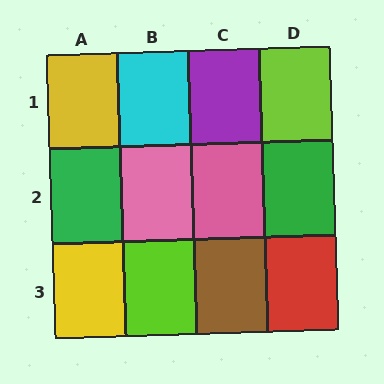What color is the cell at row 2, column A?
Green.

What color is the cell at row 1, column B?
Cyan.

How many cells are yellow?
2 cells are yellow.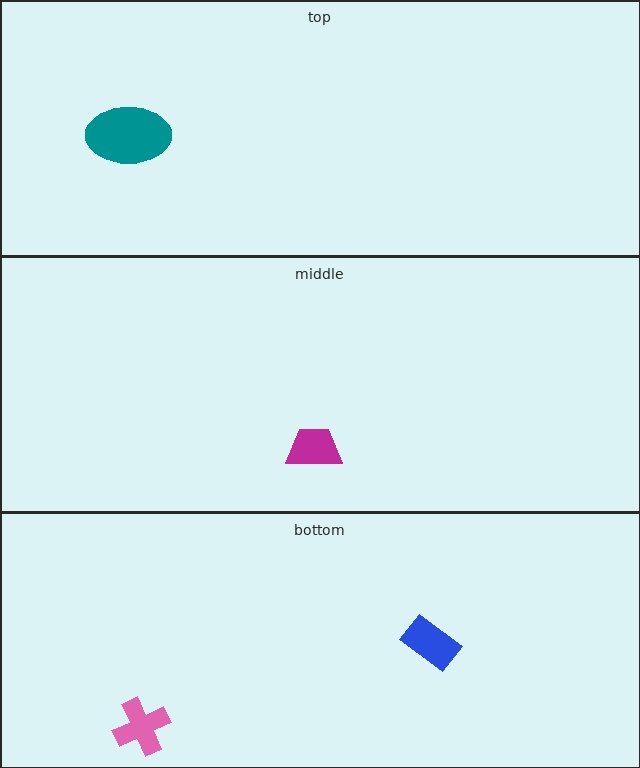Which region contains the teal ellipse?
The top region.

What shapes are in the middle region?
The magenta trapezoid.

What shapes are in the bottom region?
The blue rectangle, the pink cross.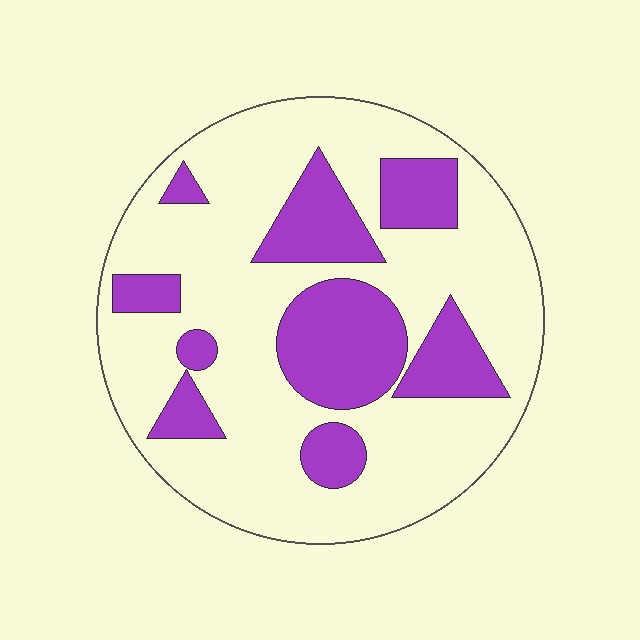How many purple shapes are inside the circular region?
9.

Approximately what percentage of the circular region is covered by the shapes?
Approximately 30%.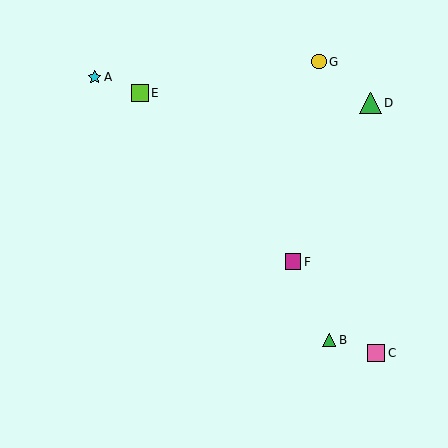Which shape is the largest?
The green triangle (labeled D) is the largest.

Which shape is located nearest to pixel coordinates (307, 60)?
The yellow circle (labeled G) at (319, 62) is nearest to that location.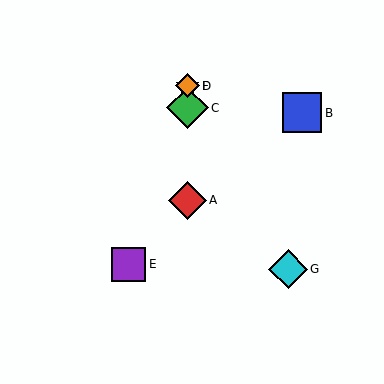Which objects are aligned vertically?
Objects A, C, D, F are aligned vertically.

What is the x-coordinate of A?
Object A is at x≈187.